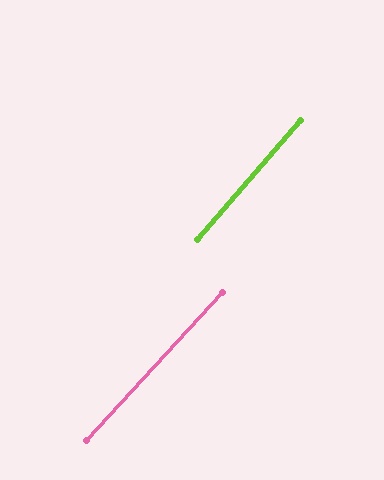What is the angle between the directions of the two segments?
Approximately 2 degrees.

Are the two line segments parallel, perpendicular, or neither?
Parallel — their directions differ by only 1.6°.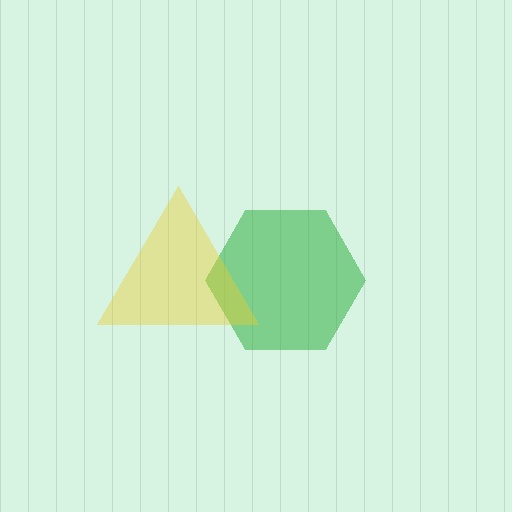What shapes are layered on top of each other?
The layered shapes are: a green hexagon, a yellow triangle.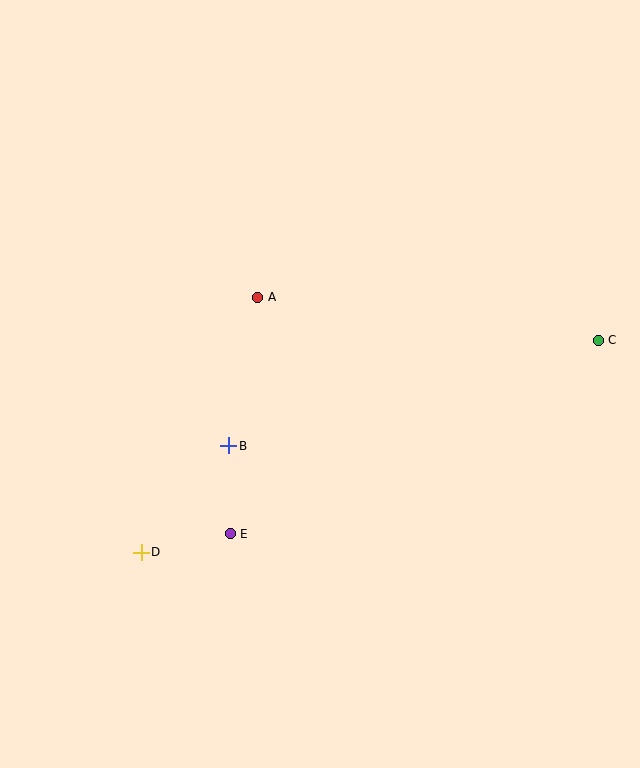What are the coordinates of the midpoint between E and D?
The midpoint between E and D is at (186, 543).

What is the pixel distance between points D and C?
The distance between D and C is 504 pixels.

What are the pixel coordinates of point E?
Point E is at (230, 534).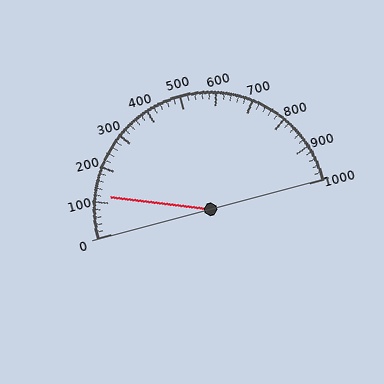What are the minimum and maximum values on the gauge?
The gauge ranges from 0 to 1000.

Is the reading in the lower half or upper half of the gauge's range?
The reading is in the lower half of the range (0 to 1000).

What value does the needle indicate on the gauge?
The needle indicates approximately 120.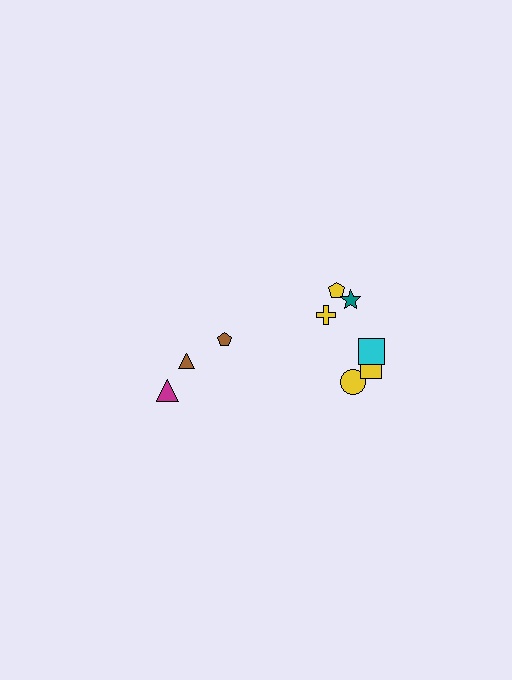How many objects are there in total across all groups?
There are 9 objects.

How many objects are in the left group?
There are 3 objects.